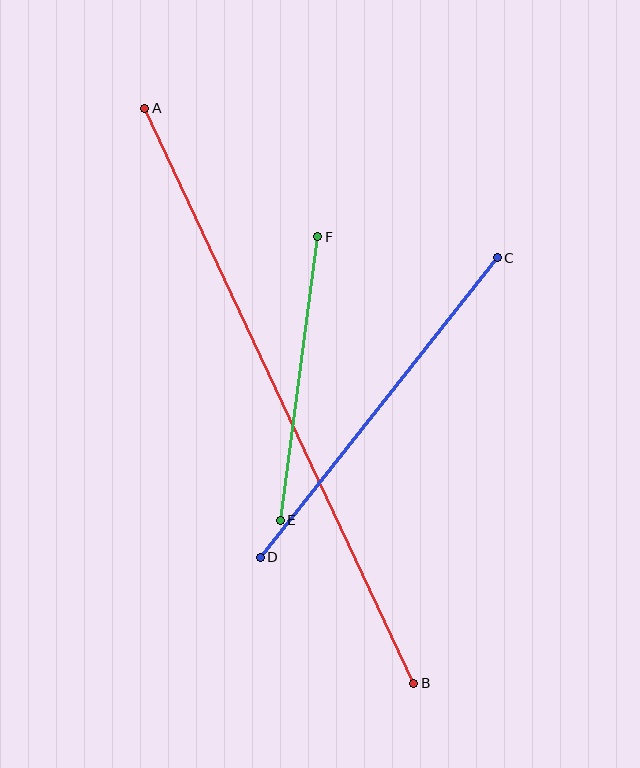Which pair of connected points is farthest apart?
Points A and B are farthest apart.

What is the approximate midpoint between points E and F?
The midpoint is at approximately (299, 378) pixels.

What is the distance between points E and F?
The distance is approximately 286 pixels.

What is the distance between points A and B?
The distance is approximately 635 pixels.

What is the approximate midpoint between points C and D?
The midpoint is at approximately (379, 407) pixels.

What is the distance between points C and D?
The distance is approximately 382 pixels.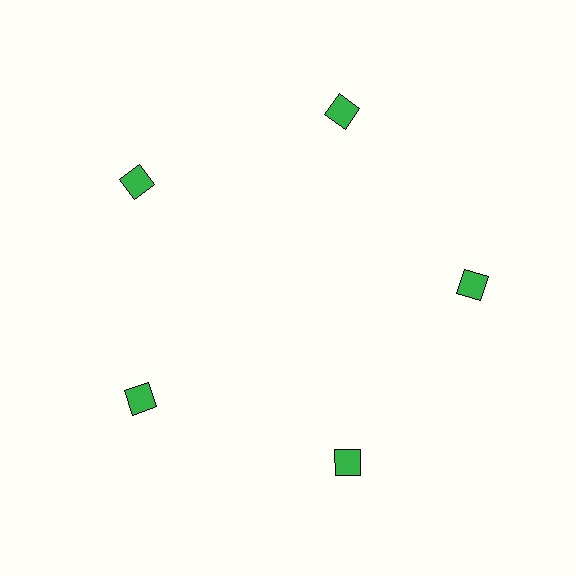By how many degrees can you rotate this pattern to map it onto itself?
The pattern maps onto itself every 72 degrees of rotation.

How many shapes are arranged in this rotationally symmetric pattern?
There are 5 shapes, arranged in 5 groups of 1.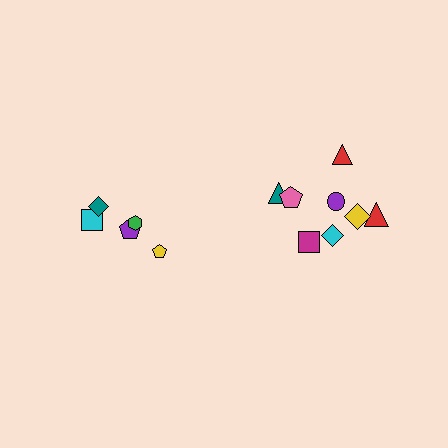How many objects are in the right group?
There are 8 objects.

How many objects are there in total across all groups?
There are 13 objects.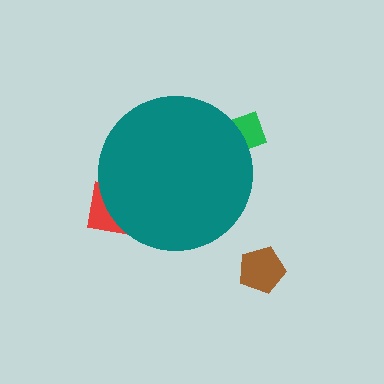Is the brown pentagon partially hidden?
No, the brown pentagon is fully visible.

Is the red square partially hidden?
Yes, the red square is partially hidden behind the teal circle.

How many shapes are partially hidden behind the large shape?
2 shapes are partially hidden.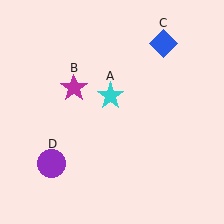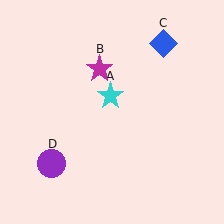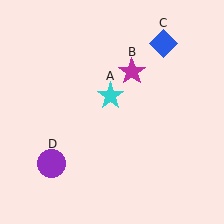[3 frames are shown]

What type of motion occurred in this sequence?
The magenta star (object B) rotated clockwise around the center of the scene.